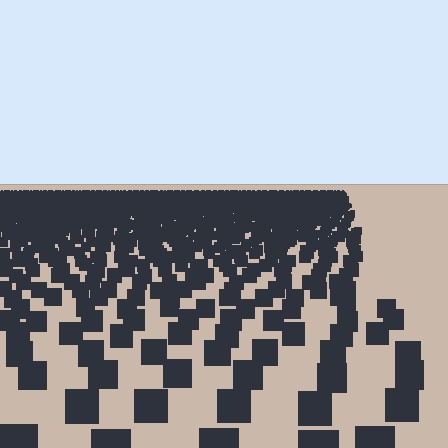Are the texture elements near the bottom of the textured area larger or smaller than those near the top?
Larger. Near the bottom, elements are closer to the viewer and appear at a bigger on-screen size.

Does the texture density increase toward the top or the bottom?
Density increases toward the top.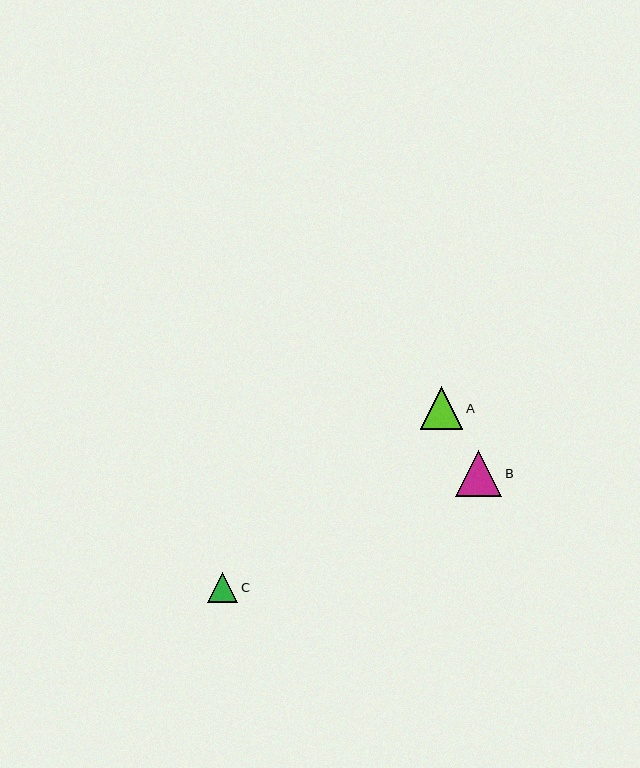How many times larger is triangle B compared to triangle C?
Triangle B is approximately 1.5 times the size of triangle C.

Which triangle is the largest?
Triangle B is the largest with a size of approximately 47 pixels.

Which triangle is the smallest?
Triangle C is the smallest with a size of approximately 30 pixels.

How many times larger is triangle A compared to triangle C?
Triangle A is approximately 1.4 times the size of triangle C.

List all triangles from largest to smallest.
From largest to smallest: B, A, C.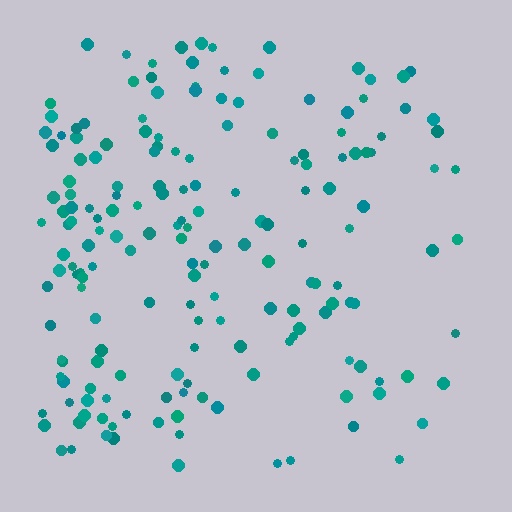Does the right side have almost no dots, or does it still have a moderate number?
Still a moderate number, just noticeably fewer than the left.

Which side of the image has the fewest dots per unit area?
The right.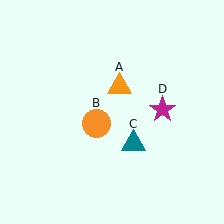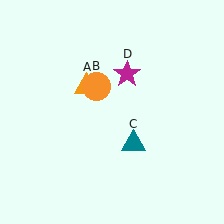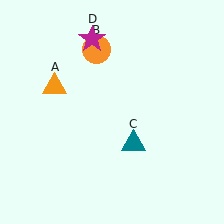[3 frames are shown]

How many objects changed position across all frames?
3 objects changed position: orange triangle (object A), orange circle (object B), magenta star (object D).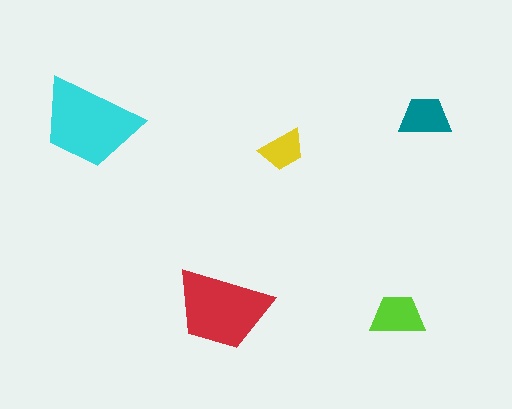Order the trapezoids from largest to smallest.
the cyan one, the red one, the lime one, the teal one, the yellow one.